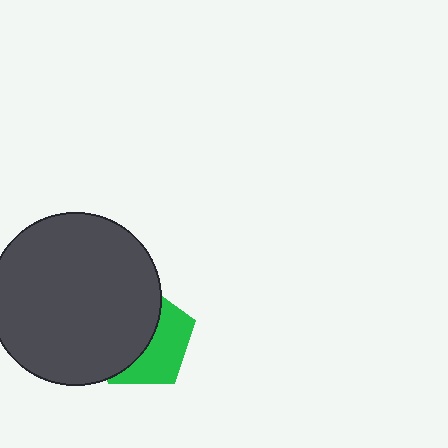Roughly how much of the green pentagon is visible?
A small part of it is visible (roughly 43%).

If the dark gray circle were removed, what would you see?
You would see the complete green pentagon.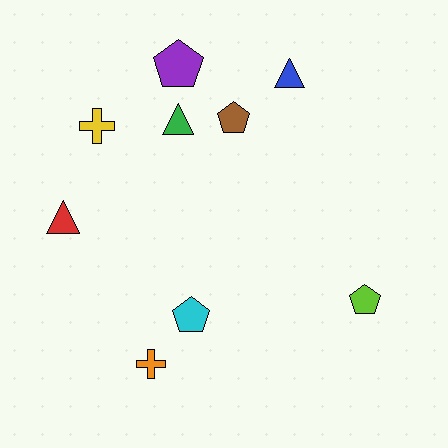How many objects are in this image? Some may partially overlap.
There are 9 objects.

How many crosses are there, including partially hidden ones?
There are 2 crosses.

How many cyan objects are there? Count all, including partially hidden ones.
There is 1 cyan object.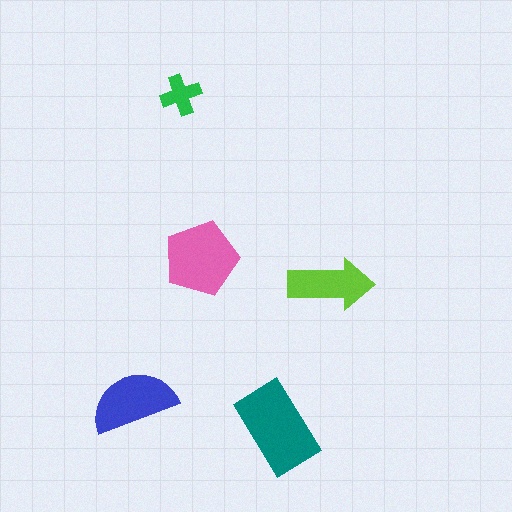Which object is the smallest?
The green cross.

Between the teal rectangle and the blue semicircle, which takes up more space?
The teal rectangle.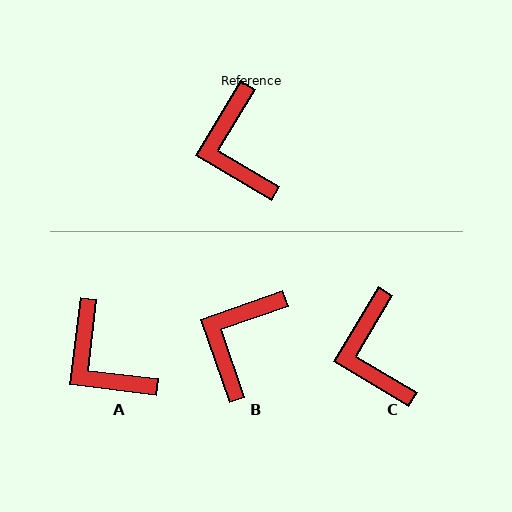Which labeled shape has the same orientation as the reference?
C.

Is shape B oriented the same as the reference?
No, it is off by about 40 degrees.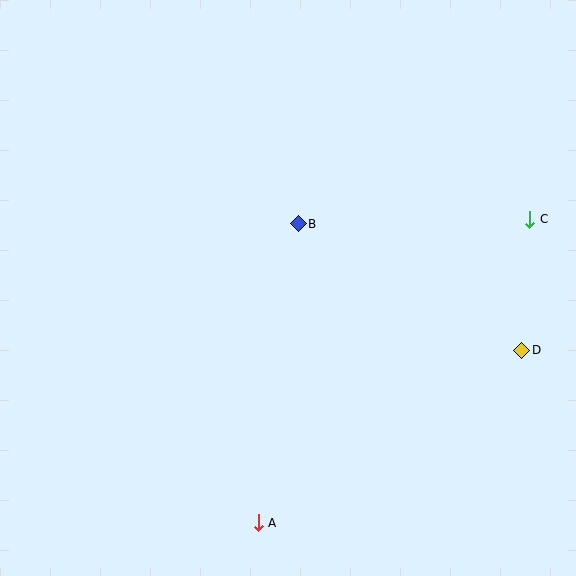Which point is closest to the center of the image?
Point B at (298, 224) is closest to the center.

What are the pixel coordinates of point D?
Point D is at (522, 350).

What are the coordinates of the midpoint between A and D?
The midpoint between A and D is at (390, 436).